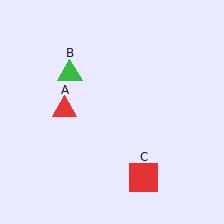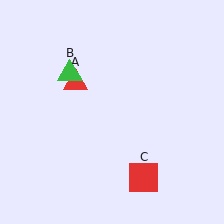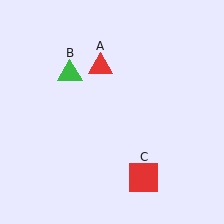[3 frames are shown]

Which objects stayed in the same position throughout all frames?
Green triangle (object B) and red square (object C) remained stationary.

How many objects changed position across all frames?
1 object changed position: red triangle (object A).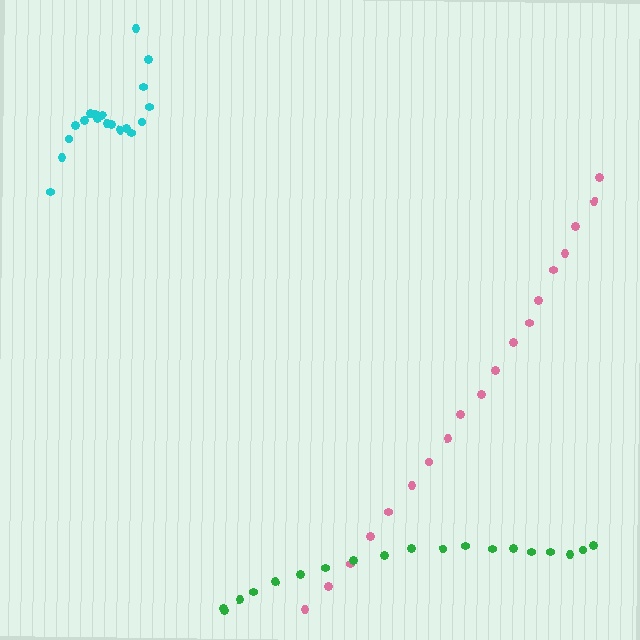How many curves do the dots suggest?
There are 3 distinct paths.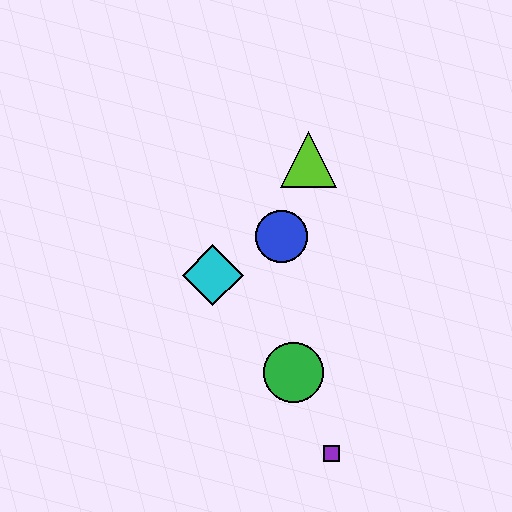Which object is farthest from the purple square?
The lime triangle is farthest from the purple square.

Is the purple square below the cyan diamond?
Yes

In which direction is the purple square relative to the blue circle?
The purple square is below the blue circle.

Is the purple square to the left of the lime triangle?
No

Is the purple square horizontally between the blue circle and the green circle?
No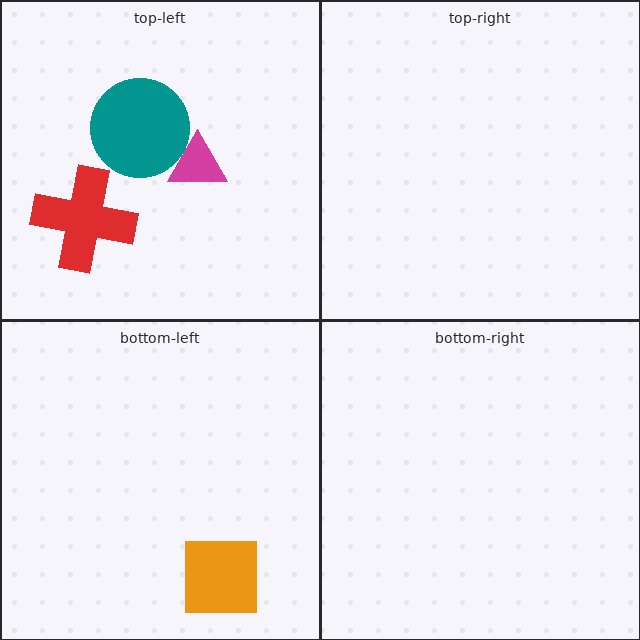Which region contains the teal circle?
The top-left region.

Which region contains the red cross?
The top-left region.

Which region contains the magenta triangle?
The top-left region.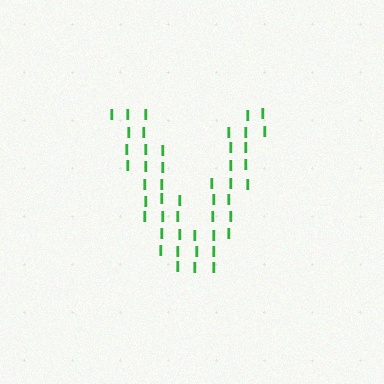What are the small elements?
The small elements are letter I's.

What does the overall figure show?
The overall figure shows the letter V.